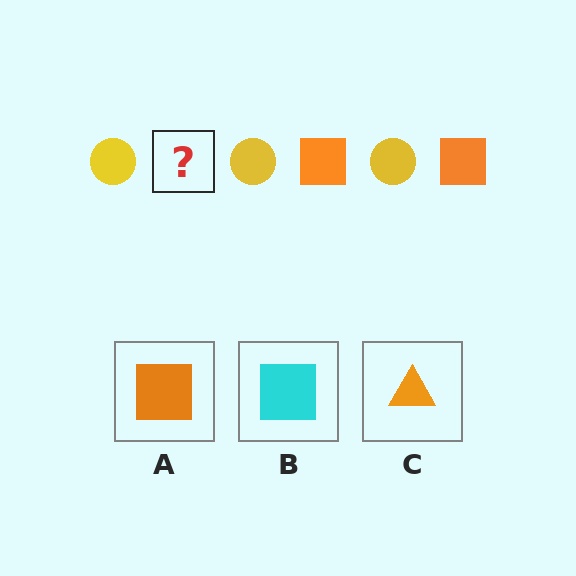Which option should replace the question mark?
Option A.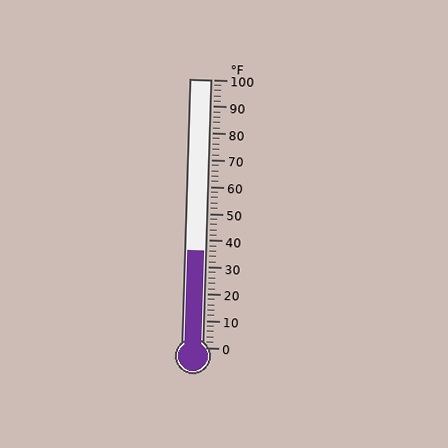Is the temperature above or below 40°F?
The temperature is below 40°F.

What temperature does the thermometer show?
The thermometer shows approximately 36°F.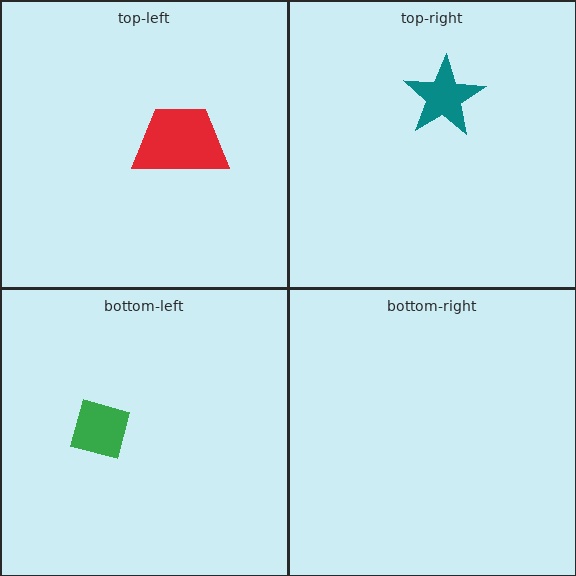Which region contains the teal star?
The top-right region.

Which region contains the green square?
The bottom-left region.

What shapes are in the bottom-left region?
The green square.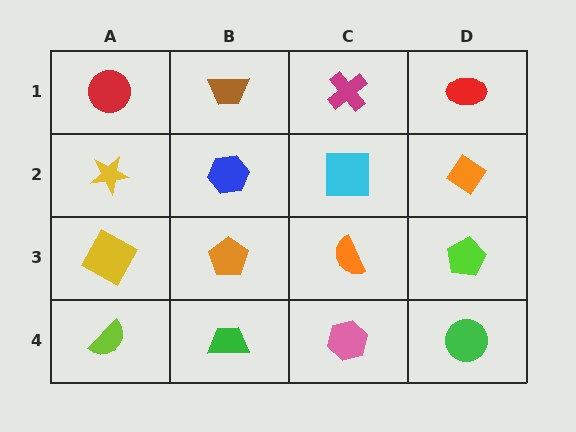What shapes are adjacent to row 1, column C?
A cyan square (row 2, column C), a brown trapezoid (row 1, column B), a red ellipse (row 1, column D).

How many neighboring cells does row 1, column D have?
2.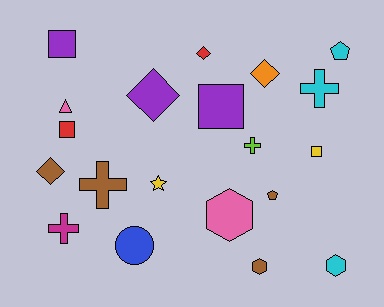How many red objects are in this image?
There are 2 red objects.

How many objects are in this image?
There are 20 objects.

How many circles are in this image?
There is 1 circle.